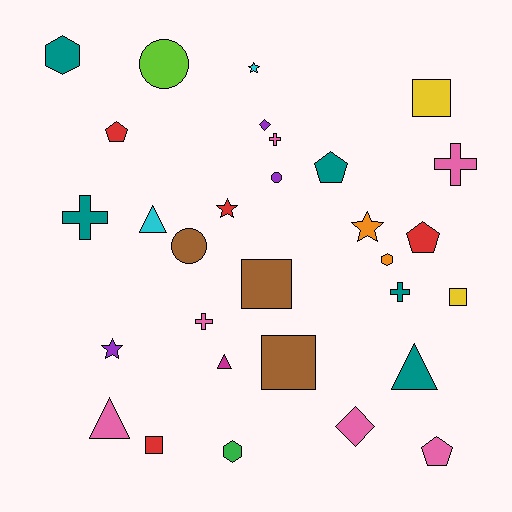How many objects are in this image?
There are 30 objects.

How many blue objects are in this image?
There are no blue objects.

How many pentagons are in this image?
There are 4 pentagons.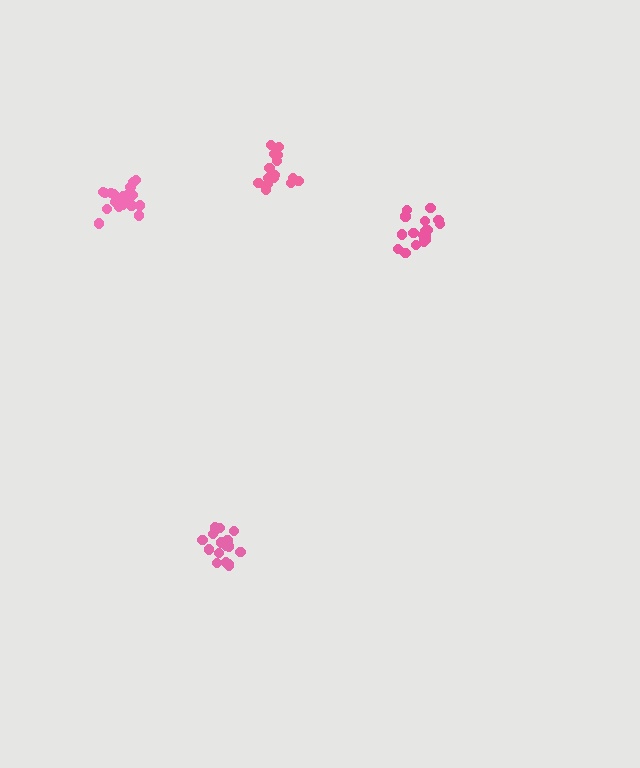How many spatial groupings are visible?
There are 4 spatial groupings.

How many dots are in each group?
Group 1: 15 dots, Group 2: 19 dots, Group 3: 17 dots, Group 4: 19 dots (70 total).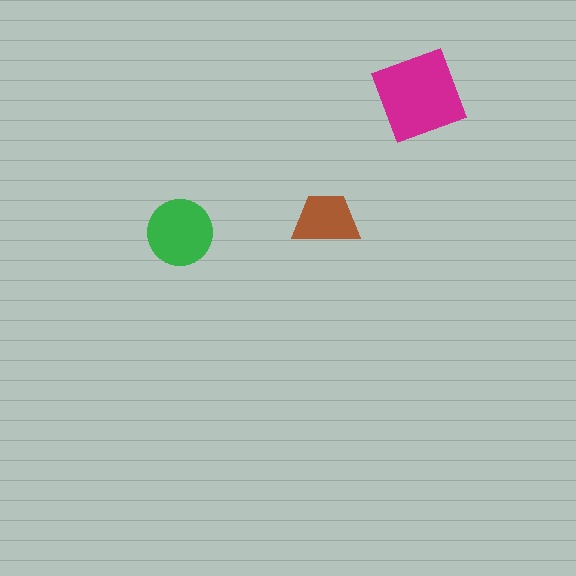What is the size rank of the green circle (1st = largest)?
2nd.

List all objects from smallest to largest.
The brown trapezoid, the green circle, the magenta square.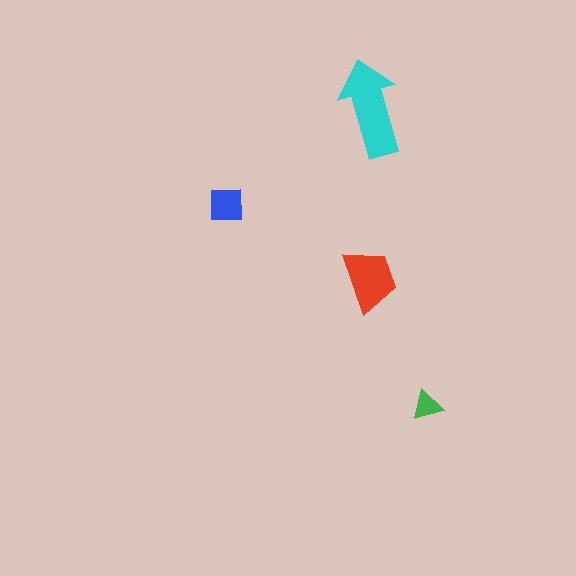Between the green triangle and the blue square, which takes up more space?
The blue square.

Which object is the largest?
The cyan arrow.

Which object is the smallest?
The green triangle.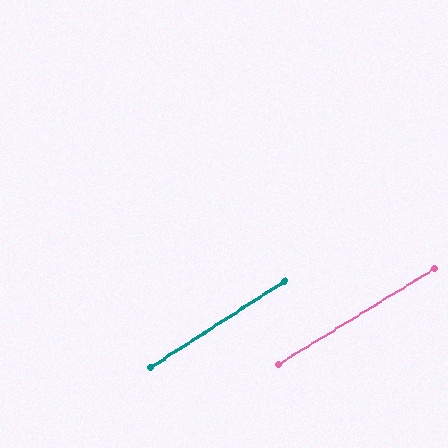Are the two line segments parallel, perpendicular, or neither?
Parallel — their directions differ by only 1.2°.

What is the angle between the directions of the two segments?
Approximately 1 degree.